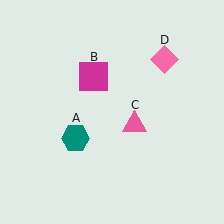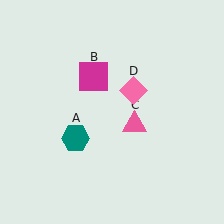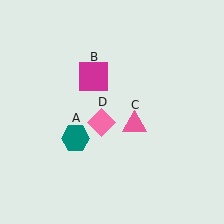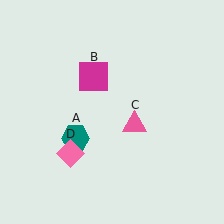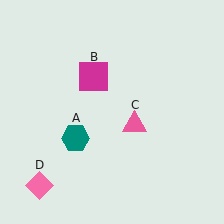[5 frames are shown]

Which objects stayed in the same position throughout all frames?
Teal hexagon (object A) and magenta square (object B) and pink triangle (object C) remained stationary.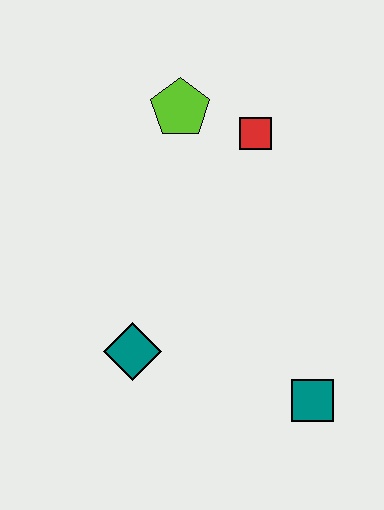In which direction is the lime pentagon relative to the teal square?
The lime pentagon is above the teal square.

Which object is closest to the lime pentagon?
The red square is closest to the lime pentagon.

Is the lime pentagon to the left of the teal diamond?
No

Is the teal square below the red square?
Yes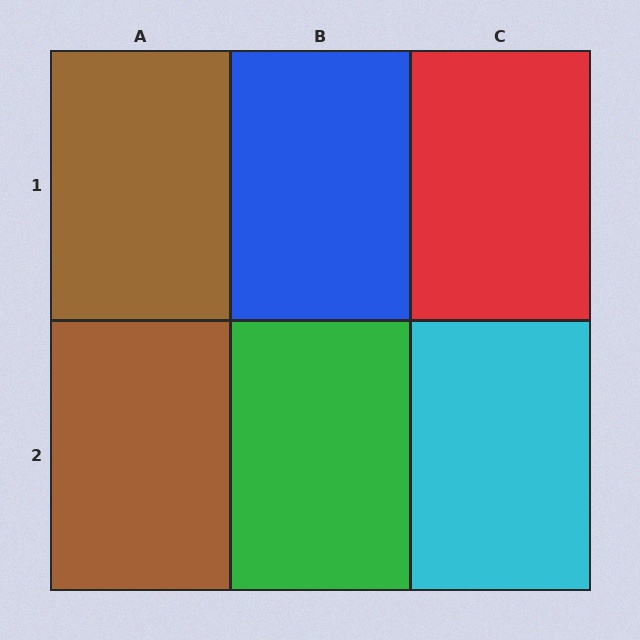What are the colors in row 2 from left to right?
Brown, green, cyan.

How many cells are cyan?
1 cell is cyan.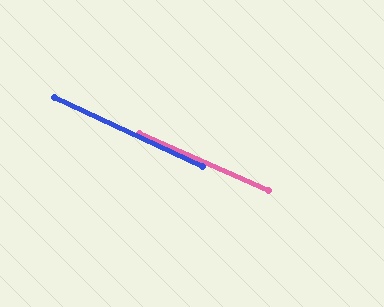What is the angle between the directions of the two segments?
Approximately 1 degree.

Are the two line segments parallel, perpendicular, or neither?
Parallel — their directions differ by only 1.3°.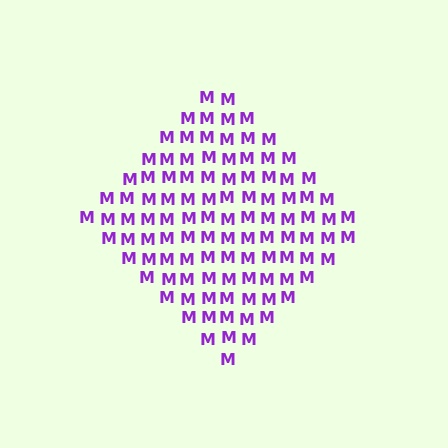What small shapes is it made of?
It is made of small letter M's.